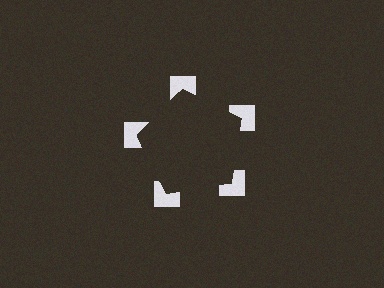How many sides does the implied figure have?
5 sides.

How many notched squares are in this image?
There are 5 — one at each vertex of the illusory pentagon.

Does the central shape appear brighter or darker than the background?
It typically appears slightly darker than the background, even though no actual brightness change is drawn.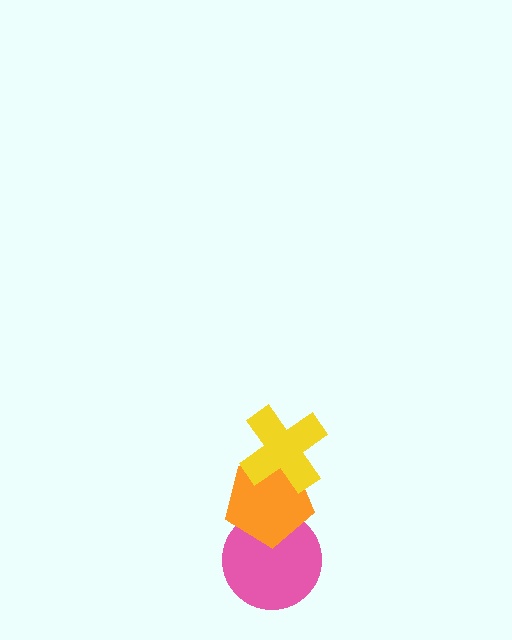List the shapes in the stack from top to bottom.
From top to bottom: the yellow cross, the orange pentagon, the pink circle.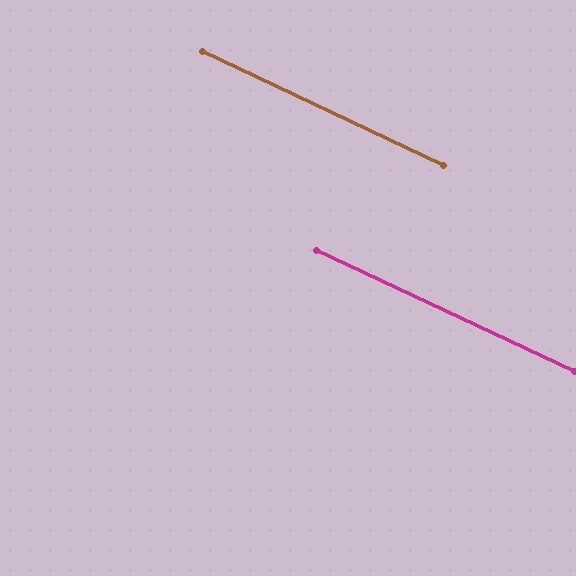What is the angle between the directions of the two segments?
Approximately 0 degrees.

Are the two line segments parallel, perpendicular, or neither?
Parallel — their directions differ by only 0.2°.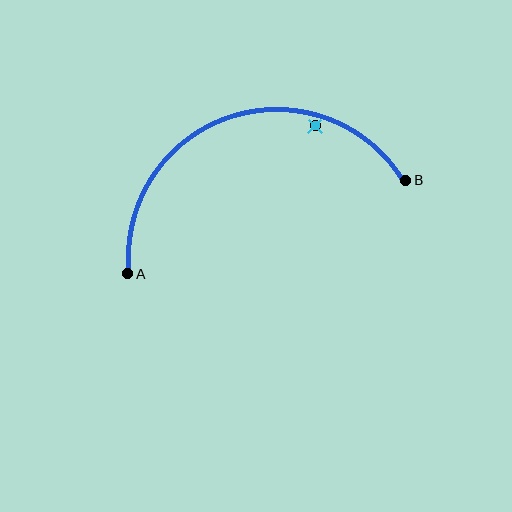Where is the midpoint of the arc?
The arc midpoint is the point on the curve farthest from the straight line joining A and B. It sits above that line.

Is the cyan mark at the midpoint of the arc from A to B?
No — the cyan mark does not lie on the arc at all. It sits slightly inside the curve.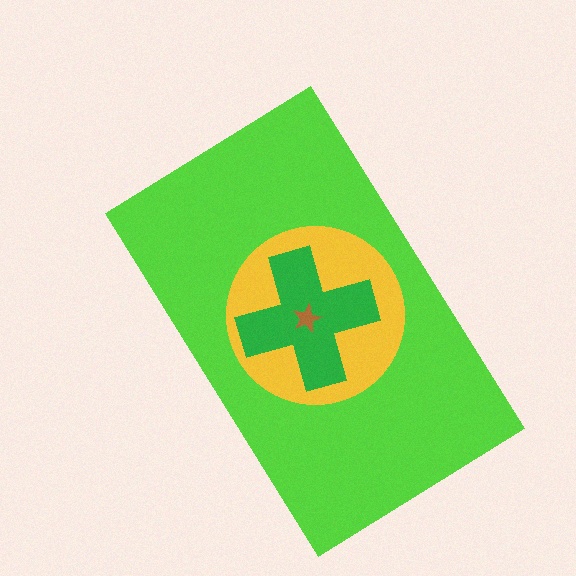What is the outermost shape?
The lime rectangle.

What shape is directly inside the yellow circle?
The green cross.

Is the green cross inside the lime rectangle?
Yes.